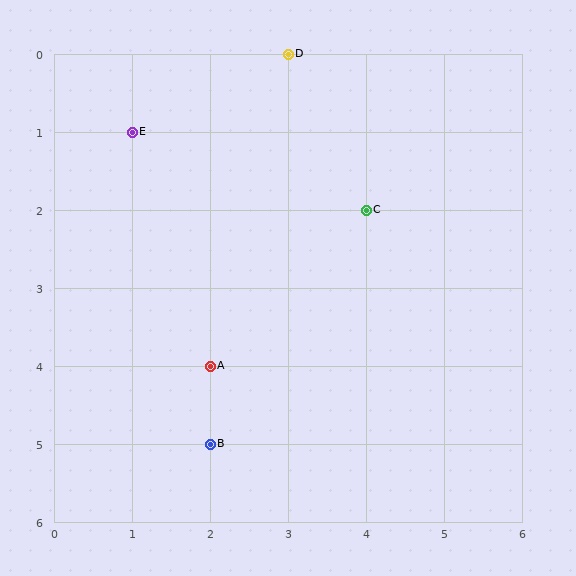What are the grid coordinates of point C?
Point C is at grid coordinates (4, 2).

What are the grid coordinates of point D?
Point D is at grid coordinates (3, 0).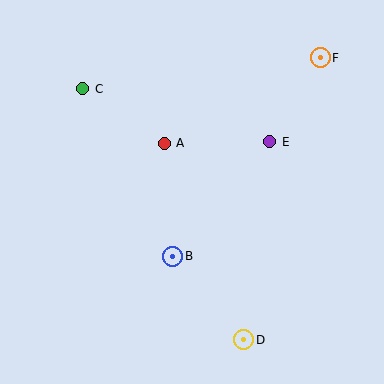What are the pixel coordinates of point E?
Point E is at (270, 142).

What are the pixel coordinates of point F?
Point F is at (320, 58).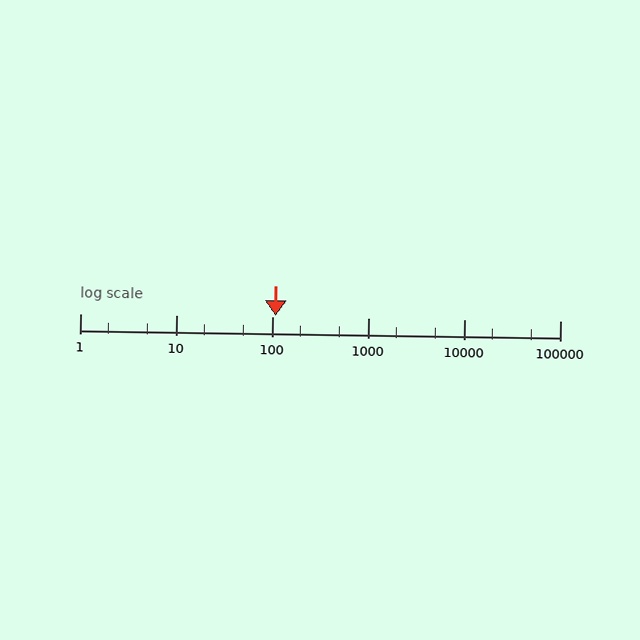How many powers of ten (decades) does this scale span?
The scale spans 5 decades, from 1 to 100000.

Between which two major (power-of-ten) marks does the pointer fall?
The pointer is between 100 and 1000.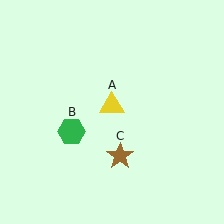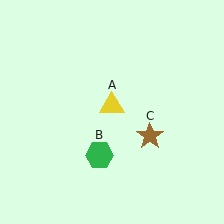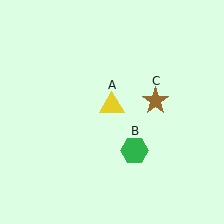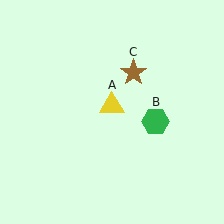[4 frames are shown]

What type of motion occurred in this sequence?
The green hexagon (object B), brown star (object C) rotated counterclockwise around the center of the scene.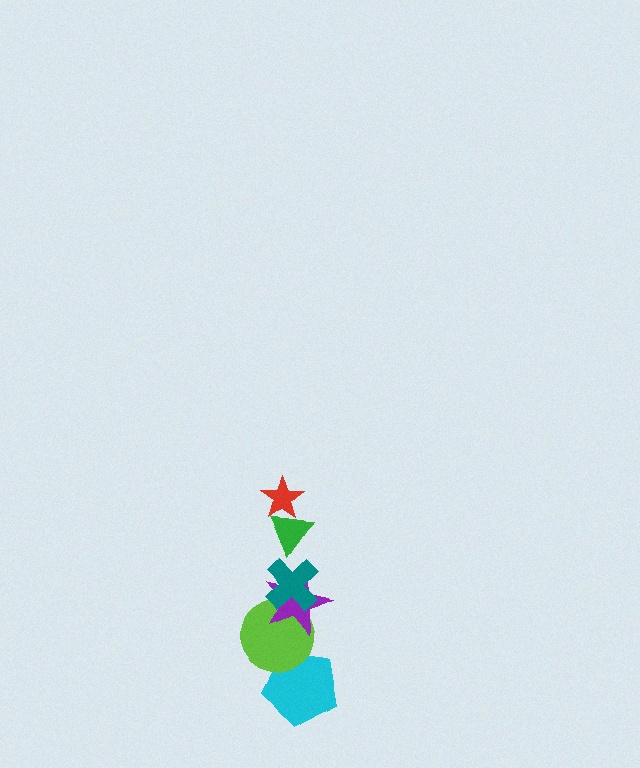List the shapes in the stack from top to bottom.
From top to bottom: the red star, the green triangle, the teal cross, the purple star, the lime circle, the cyan pentagon.